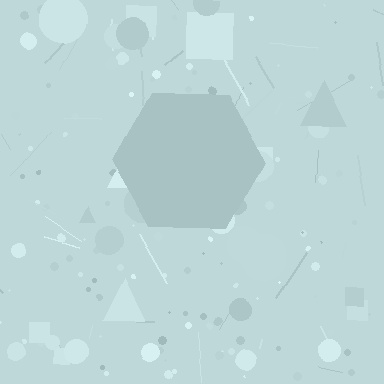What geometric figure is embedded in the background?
A hexagon is embedded in the background.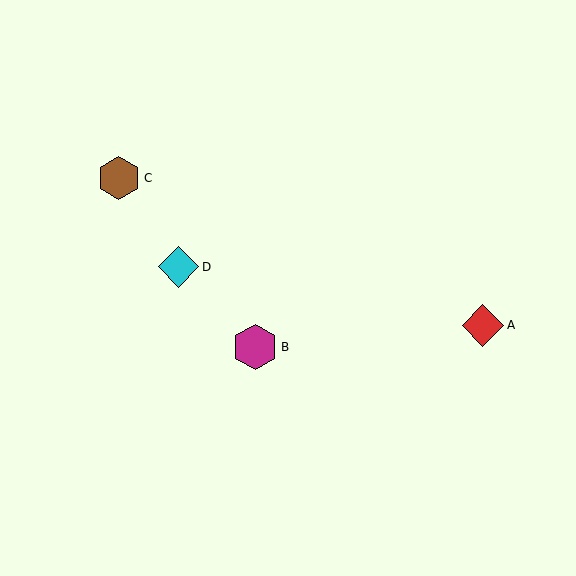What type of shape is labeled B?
Shape B is a magenta hexagon.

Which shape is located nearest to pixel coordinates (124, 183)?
The brown hexagon (labeled C) at (119, 178) is nearest to that location.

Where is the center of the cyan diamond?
The center of the cyan diamond is at (179, 267).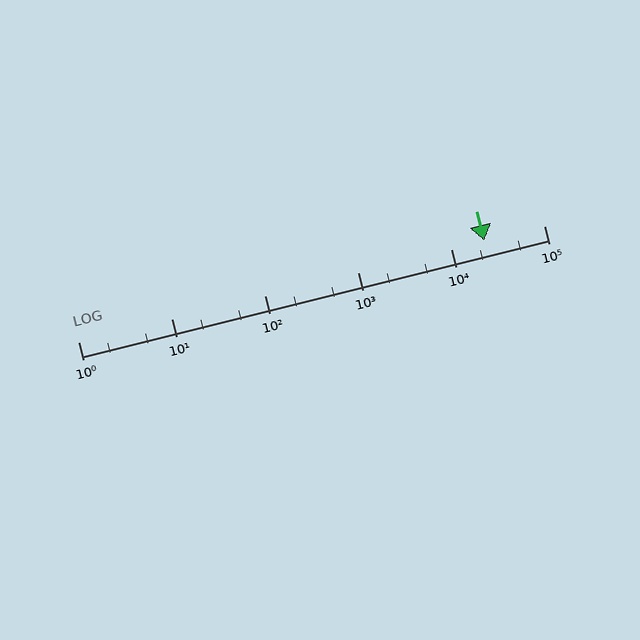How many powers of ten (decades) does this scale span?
The scale spans 5 decades, from 1 to 100000.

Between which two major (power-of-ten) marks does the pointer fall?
The pointer is between 10000 and 100000.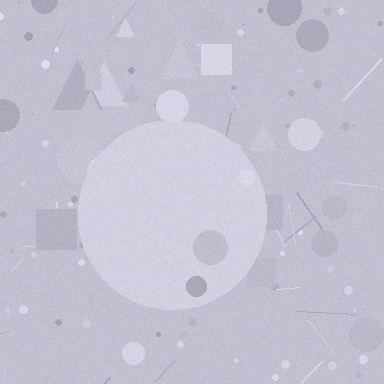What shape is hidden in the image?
A circle is hidden in the image.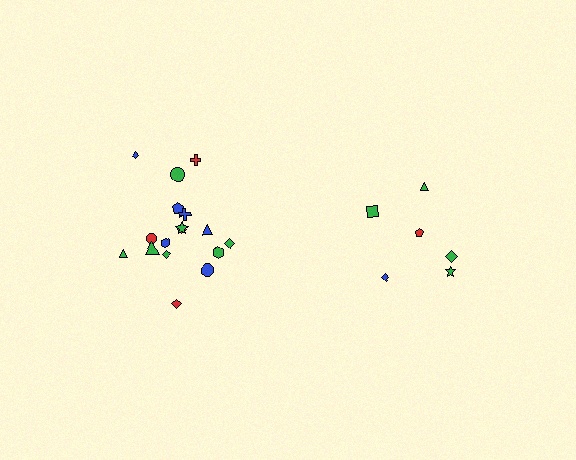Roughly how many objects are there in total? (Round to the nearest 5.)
Roughly 25 objects in total.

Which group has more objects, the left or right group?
The left group.